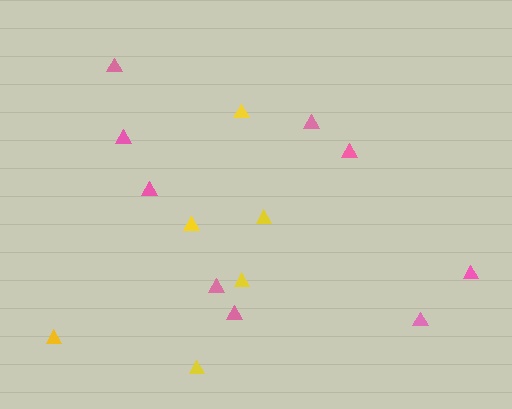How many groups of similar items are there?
There are 2 groups: one group of yellow triangles (6) and one group of pink triangles (9).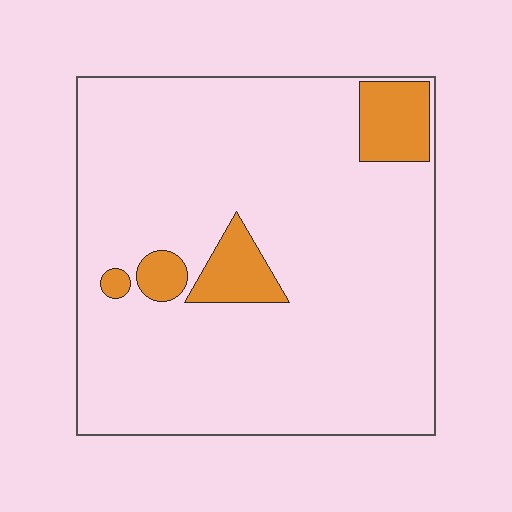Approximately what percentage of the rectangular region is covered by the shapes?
Approximately 10%.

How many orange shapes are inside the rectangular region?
4.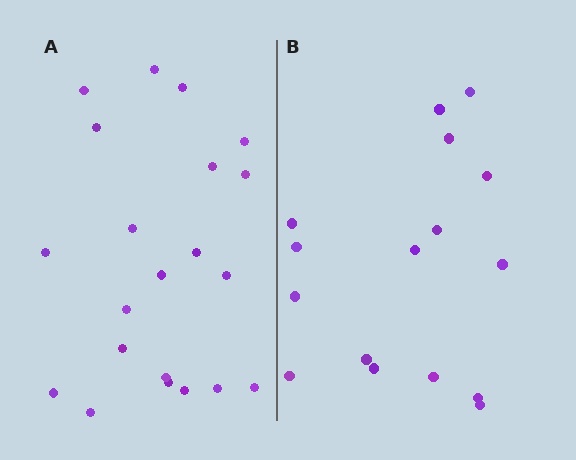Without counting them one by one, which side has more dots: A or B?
Region A (the left region) has more dots.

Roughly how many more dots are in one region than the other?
Region A has about 5 more dots than region B.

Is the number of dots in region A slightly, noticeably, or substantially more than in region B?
Region A has noticeably more, but not dramatically so. The ratio is roughly 1.3 to 1.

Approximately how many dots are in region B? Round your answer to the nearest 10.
About 20 dots. (The exact count is 16, which rounds to 20.)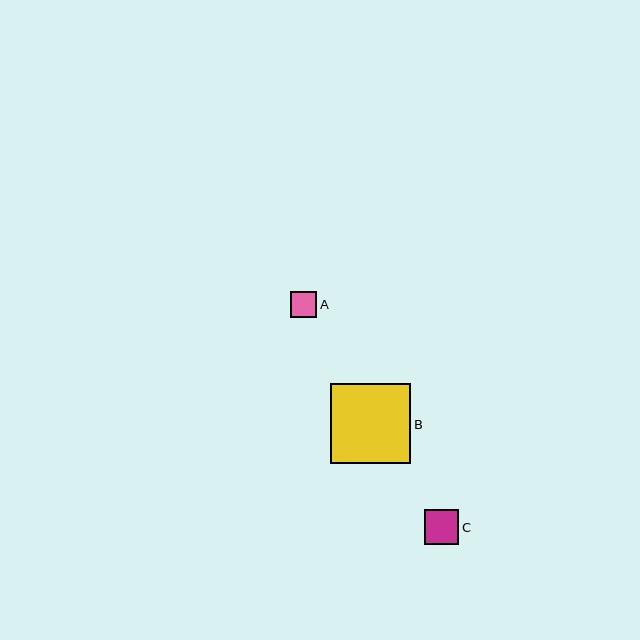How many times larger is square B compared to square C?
Square B is approximately 2.3 times the size of square C.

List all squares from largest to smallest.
From largest to smallest: B, C, A.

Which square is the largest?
Square B is the largest with a size of approximately 80 pixels.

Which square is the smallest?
Square A is the smallest with a size of approximately 27 pixels.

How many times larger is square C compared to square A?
Square C is approximately 1.3 times the size of square A.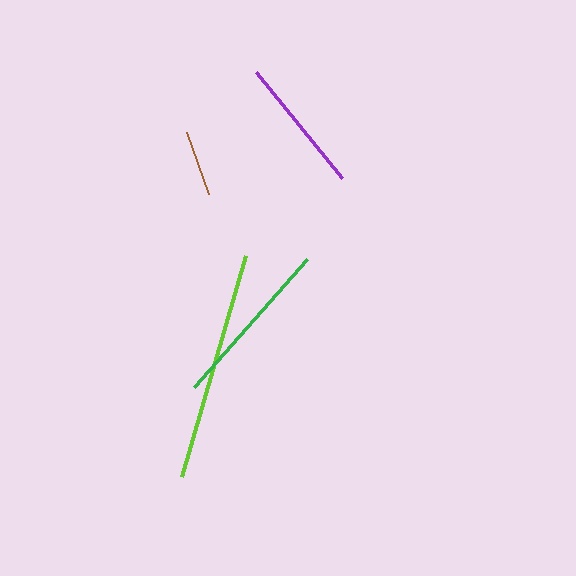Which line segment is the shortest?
The brown line is the shortest at approximately 65 pixels.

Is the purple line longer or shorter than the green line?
The green line is longer than the purple line.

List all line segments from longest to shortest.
From longest to shortest: lime, green, purple, brown.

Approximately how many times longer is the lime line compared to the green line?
The lime line is approximately 1.3 times the length of the green line.